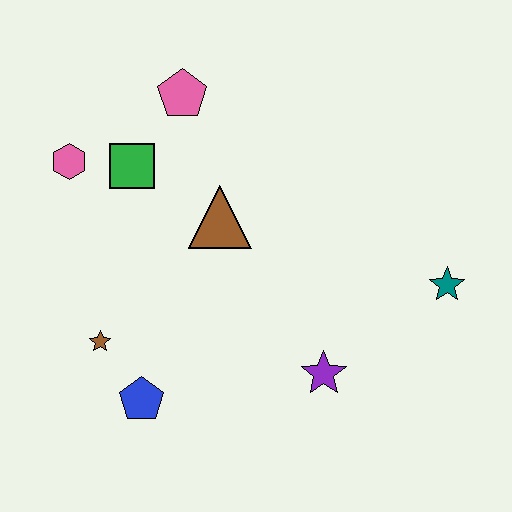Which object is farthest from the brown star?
The teal star is farthest from the brown star.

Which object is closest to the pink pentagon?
The green square is closest to the pink pentagon.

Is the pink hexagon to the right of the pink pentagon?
No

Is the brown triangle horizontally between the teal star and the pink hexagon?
Yes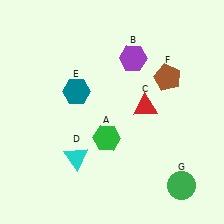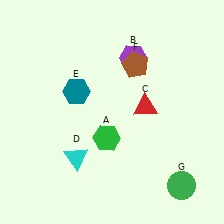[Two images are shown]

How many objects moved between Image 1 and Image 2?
1 object moved between the two images.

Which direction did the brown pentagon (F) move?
The brown pentagon (F) moved left.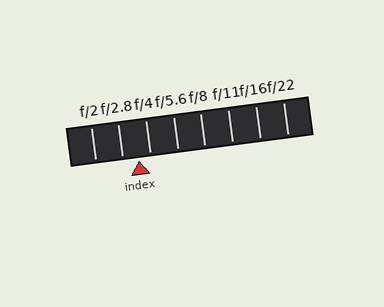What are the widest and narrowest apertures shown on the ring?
The widest aperture shown is f/2 and the narrowest is f/22.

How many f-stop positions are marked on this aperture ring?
There are 8 f-stop positions marked.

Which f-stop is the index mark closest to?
The index mark is closest to f/4.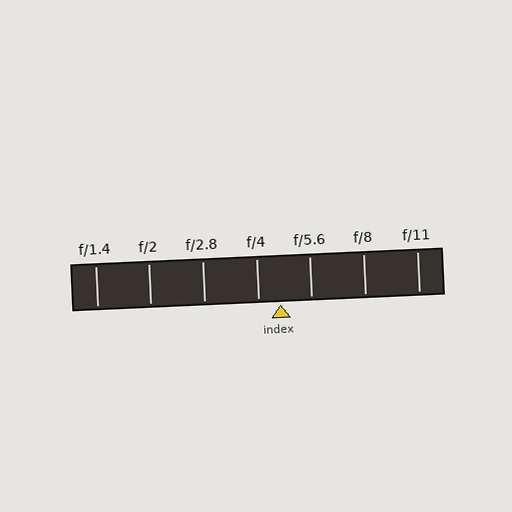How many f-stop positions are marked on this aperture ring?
There are 7 f-stop positions marked.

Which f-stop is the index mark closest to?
The index mark is closest to f/4.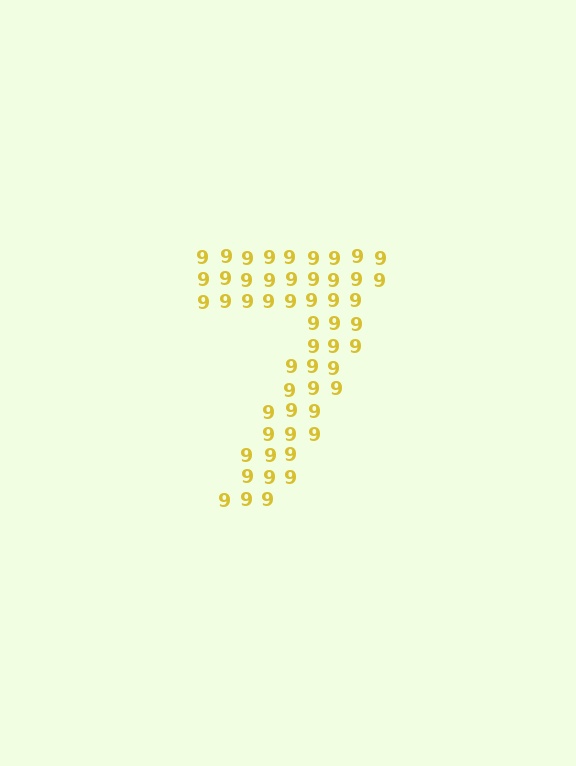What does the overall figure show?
The overall figure shows the digit 7.